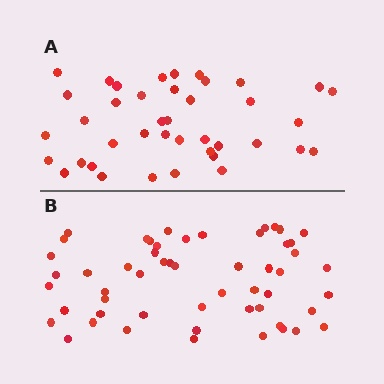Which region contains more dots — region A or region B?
Region B (the bottom region) has more dots.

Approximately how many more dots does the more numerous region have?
Region B has approximately 15 more dots than region A.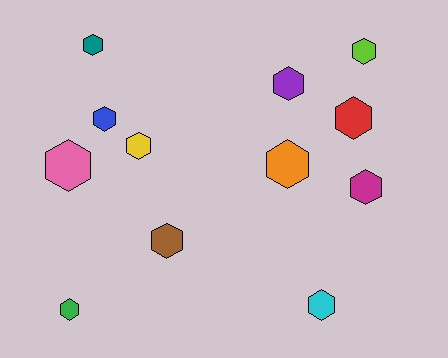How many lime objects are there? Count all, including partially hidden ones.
There is 1 lime object.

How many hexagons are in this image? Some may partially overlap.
There are 12 hexagons.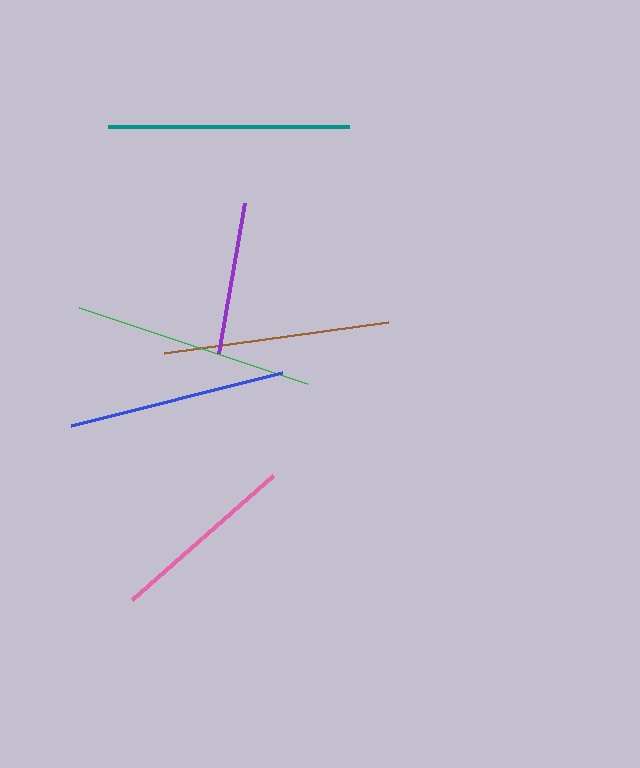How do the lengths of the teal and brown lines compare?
The teal and brown lines are approximately the same length.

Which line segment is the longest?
The teal line is the longest at approximately 240 pixels.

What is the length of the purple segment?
The purple segment is approximately 153 pixels long.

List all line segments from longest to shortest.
From longest to shortest: teal, green, brown, blue, pink, purple.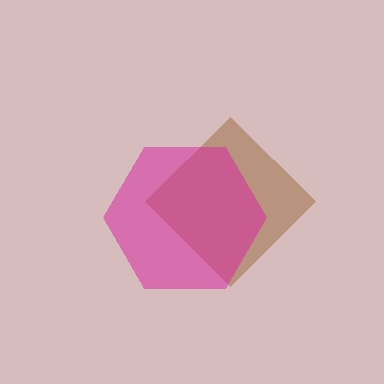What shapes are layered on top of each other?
The layered shapes are: a brown diamond, a magenta hexagon.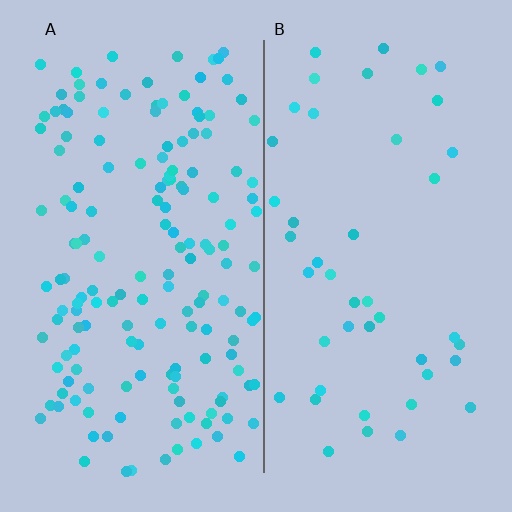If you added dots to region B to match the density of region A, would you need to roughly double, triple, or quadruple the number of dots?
Approximately quadruple.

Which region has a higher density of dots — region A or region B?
A (the left).